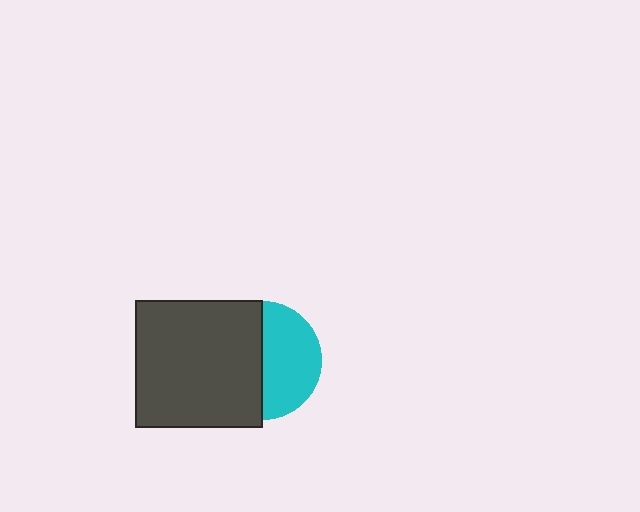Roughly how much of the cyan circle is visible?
About half of it is visible (roughly 49%).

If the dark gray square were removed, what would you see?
You would see the complete cyan circle.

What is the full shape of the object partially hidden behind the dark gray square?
The partially hidden object is a cyan circle.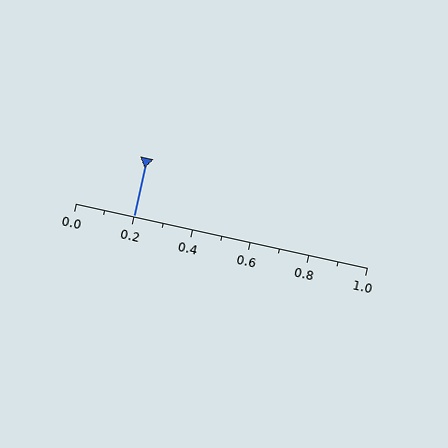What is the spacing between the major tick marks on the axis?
The major ticks are spaced 0.2 apart.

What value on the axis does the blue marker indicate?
The marker indicates approximately 0.2.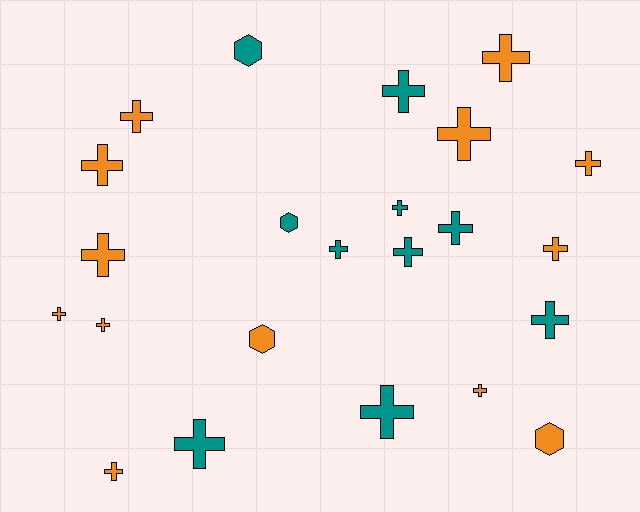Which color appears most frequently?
Orange, with 13 objects.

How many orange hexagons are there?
There are 2 orange hexagons.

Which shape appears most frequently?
Cross, with 19 objects.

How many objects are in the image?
There are 23 objects.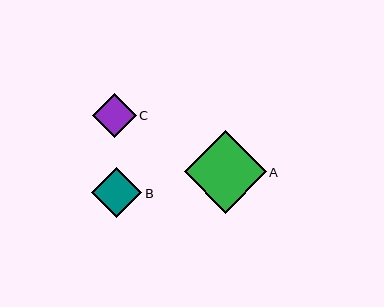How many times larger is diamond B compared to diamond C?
Diamond B is approximately 1.1 times the size of diamond C.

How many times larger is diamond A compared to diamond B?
Diamond A is approximately 1.6 times the size of diamond B.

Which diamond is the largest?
Diamond A is the largest with a size of approximately 82 pixels.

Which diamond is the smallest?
Diamond C is the smallest with a size of approximately 44 pixels.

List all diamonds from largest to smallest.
From largest to smallest: A, B, C.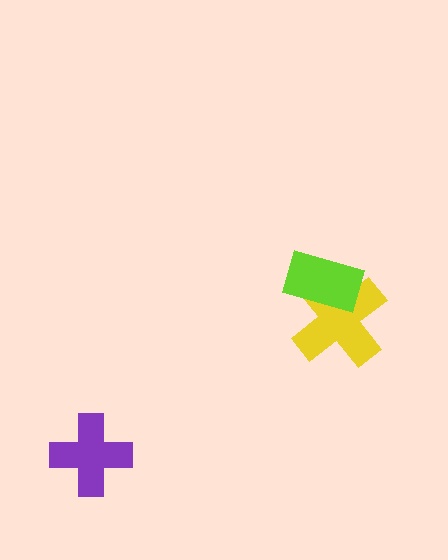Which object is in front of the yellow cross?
The lime rectangle is in front of the yellow cross.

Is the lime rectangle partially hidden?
No, no other shape covers it.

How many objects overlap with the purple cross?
0 objects overlap with the purple cross.